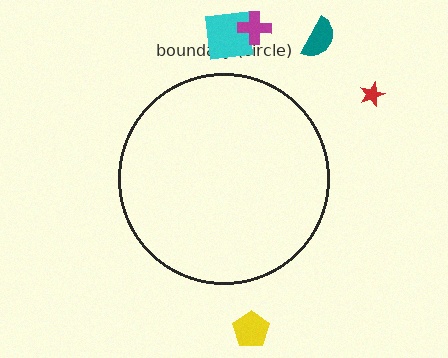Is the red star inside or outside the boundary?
Outside.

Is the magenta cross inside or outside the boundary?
Outside.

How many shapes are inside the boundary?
0 inside, 5 outside.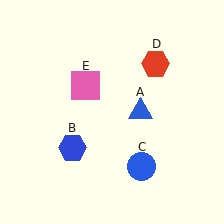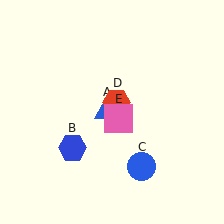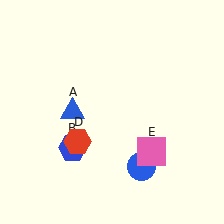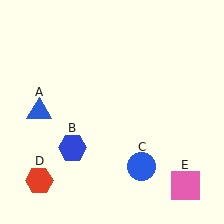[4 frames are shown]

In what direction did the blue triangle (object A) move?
The blue triangle (object A) moved left.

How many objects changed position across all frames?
3 objects changed position: blue triangle (object A), red hexagon (object D), pink square (object E).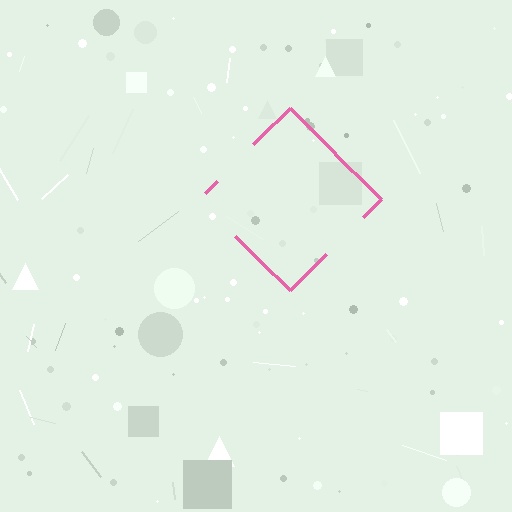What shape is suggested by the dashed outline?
The dashed outline suggests a diamond.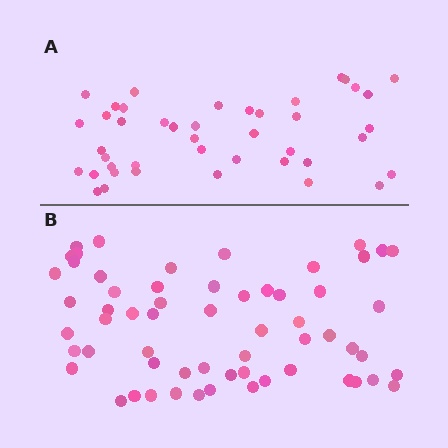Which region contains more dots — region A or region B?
Region B (the bottom region) has more dots.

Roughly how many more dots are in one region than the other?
Region B has approximately 15 more dots than region A.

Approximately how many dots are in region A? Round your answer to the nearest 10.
About 40 dots. (The exact count is 43, which rounds to 40.)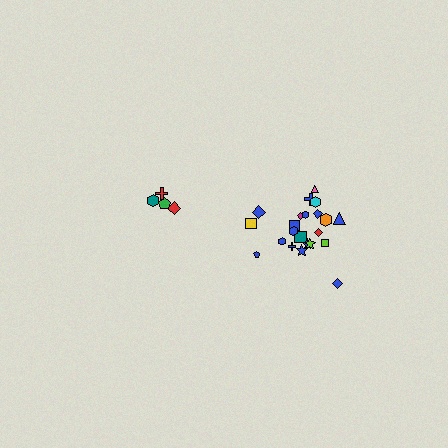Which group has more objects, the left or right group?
The right group.